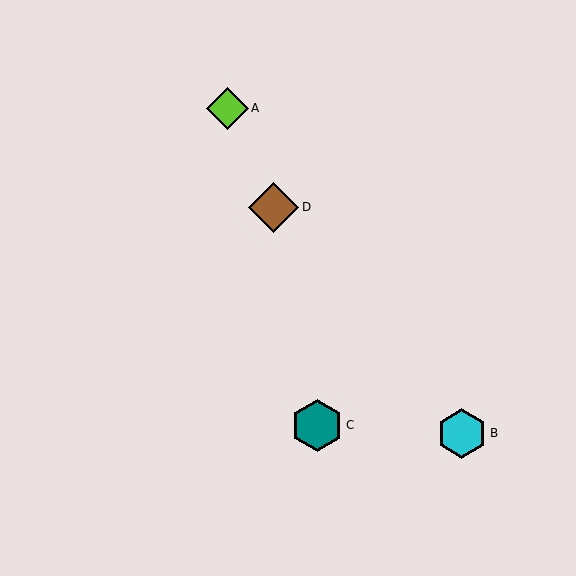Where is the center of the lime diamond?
The center of the lime diamond is at (227, 108).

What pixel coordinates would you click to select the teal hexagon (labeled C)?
Click at (317, 425) to select the teal hexagon C.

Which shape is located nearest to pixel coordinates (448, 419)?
The cyan hexagon (labeled B) at (462, 433) is nearest to that location.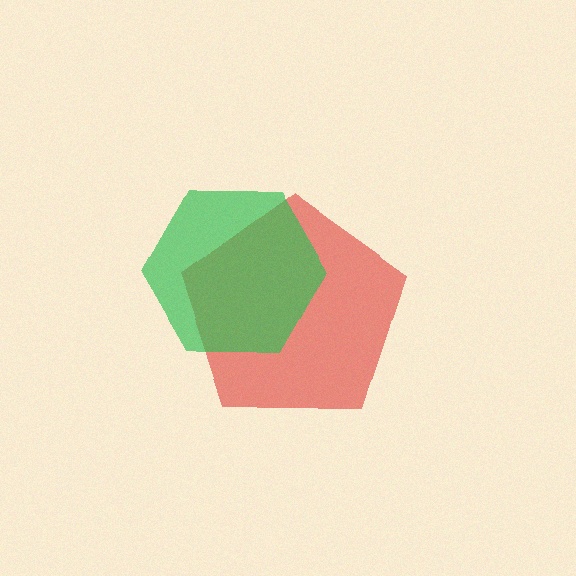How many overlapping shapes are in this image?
There are 2 overlapping shapes in the image.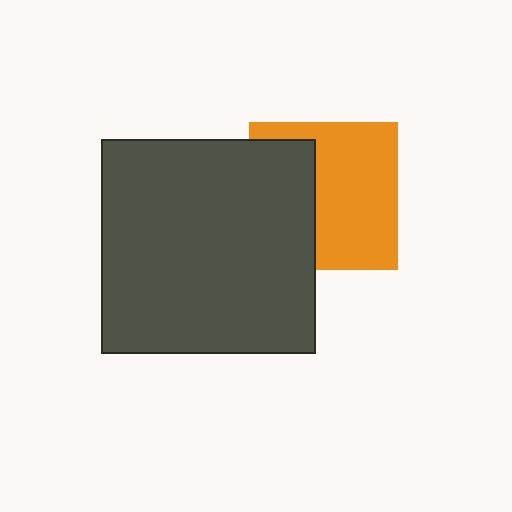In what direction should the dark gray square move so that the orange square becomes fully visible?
The dark gray square should move left. That is the shortest direction to clear the overlap and leave the orange square fully visible.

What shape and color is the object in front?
The object in front is a dark gray square.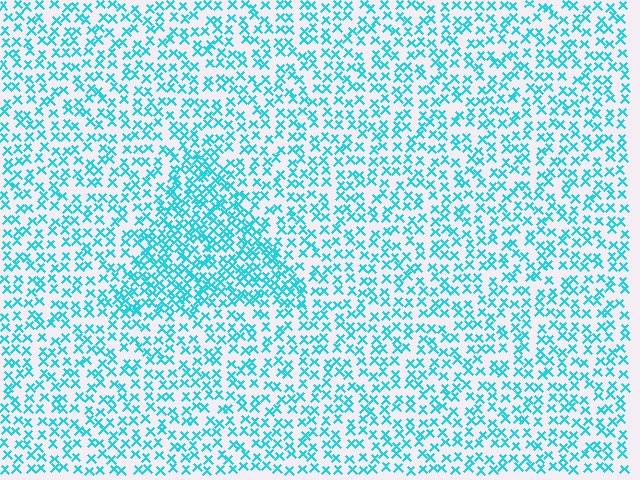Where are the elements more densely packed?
The elements are more densely packed inside the triangle boundary.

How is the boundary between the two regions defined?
The boundary is defined by a change in element density (approximately 1.8x ratio). All elements are the same color, size, and shape.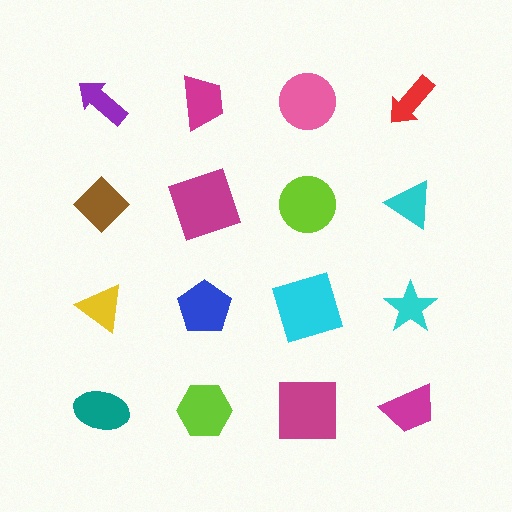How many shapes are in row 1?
4 shapes.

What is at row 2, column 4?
A cyan triangle.